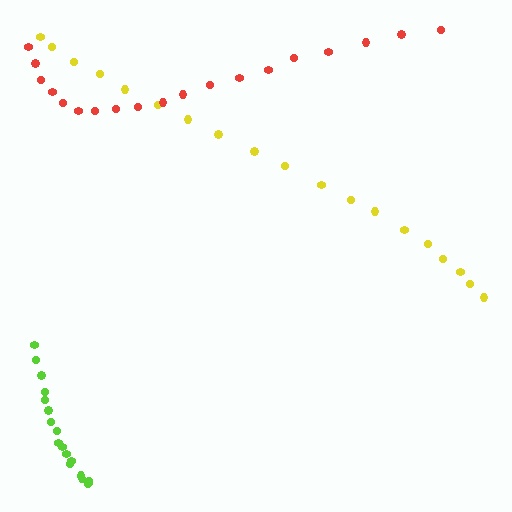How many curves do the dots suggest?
There are 3 distinct paths.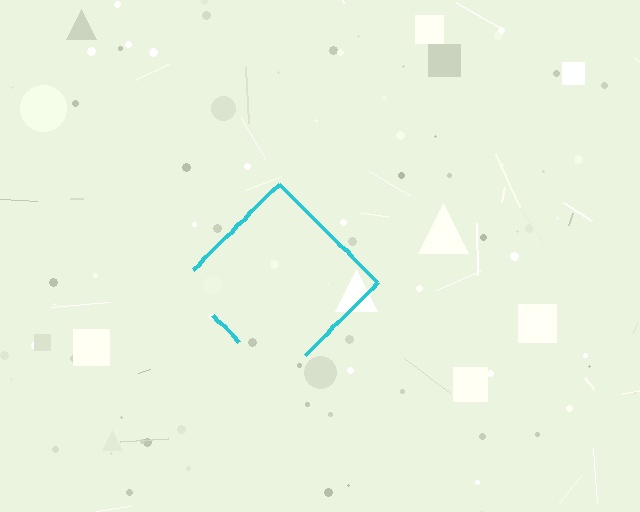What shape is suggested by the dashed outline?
The dashed outline suggests a diamond.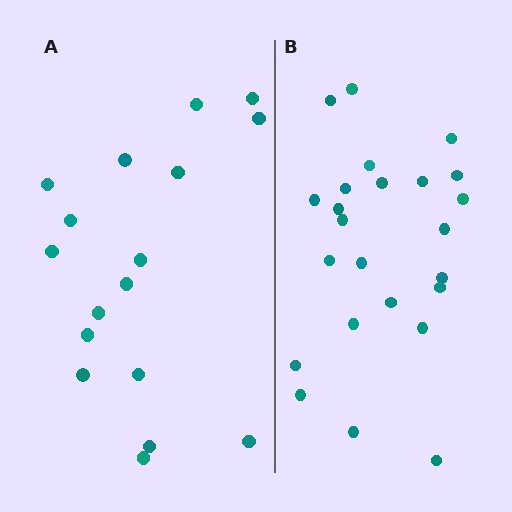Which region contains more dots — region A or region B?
Region B (the right region) has more dots.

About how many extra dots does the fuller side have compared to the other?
Region B has roughly 8 or so more dots than region A.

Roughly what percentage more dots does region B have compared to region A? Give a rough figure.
About 40% more.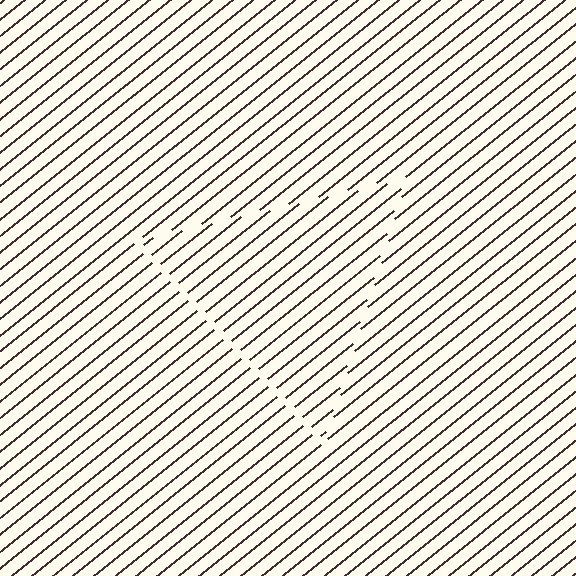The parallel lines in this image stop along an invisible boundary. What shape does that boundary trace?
An illusory triangle. The interior of the shape contains the same grating, shifted by half a period — the contour is defined by the phase discontinuity where line-ends from the inner and outer gratings abut.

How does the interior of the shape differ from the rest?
The interior of the shape contains the same grating, shifted by half a period — the contour is defined by the phase discontinuity where line-ends from the inner and outer gratings abut.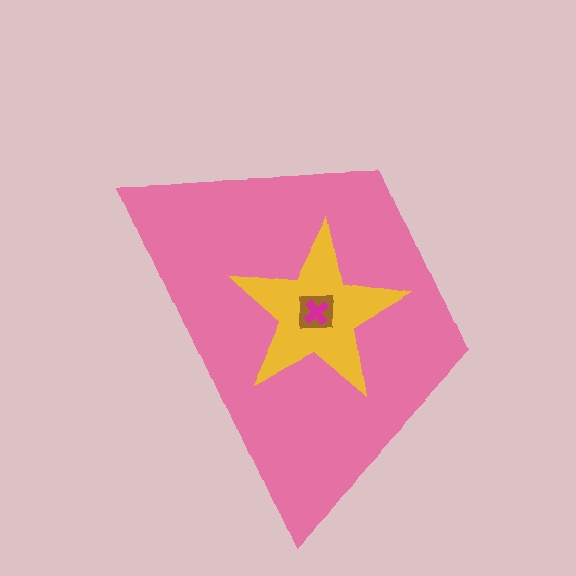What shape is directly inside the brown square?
The magenta cross.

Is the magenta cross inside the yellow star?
Yes.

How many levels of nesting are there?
4.